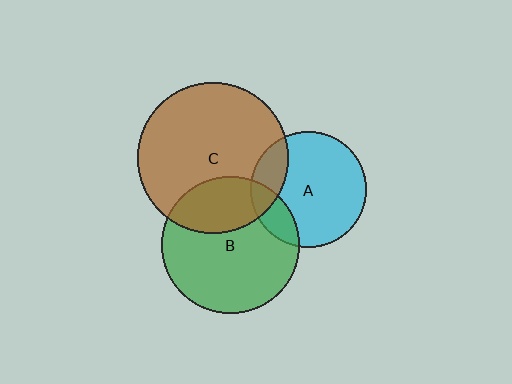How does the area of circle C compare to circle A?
Approximately 1.7 times.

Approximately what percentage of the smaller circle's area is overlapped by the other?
Approximately 30%.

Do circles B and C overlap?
Yes.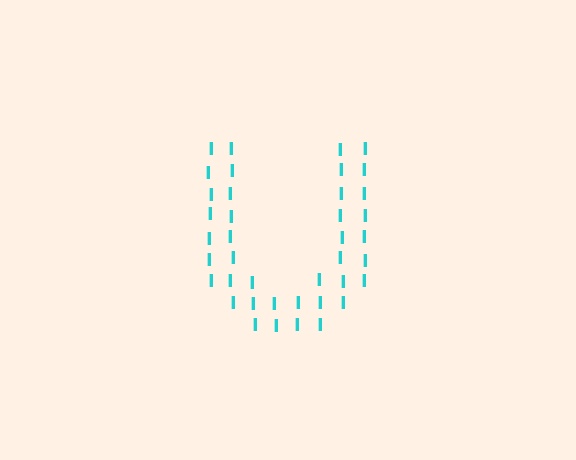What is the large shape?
The large shape is the letter U.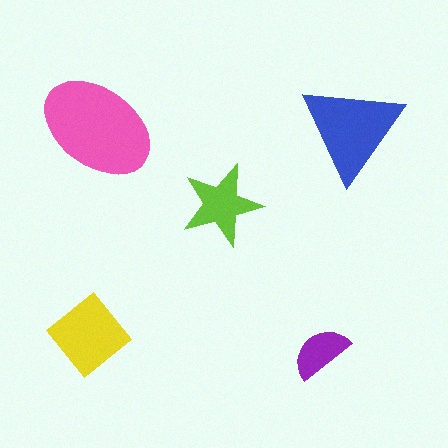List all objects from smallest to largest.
The purple semicircle, the lime star, the yellow diamond, the blue triangle, the pink ellipse.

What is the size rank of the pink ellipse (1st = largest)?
1st.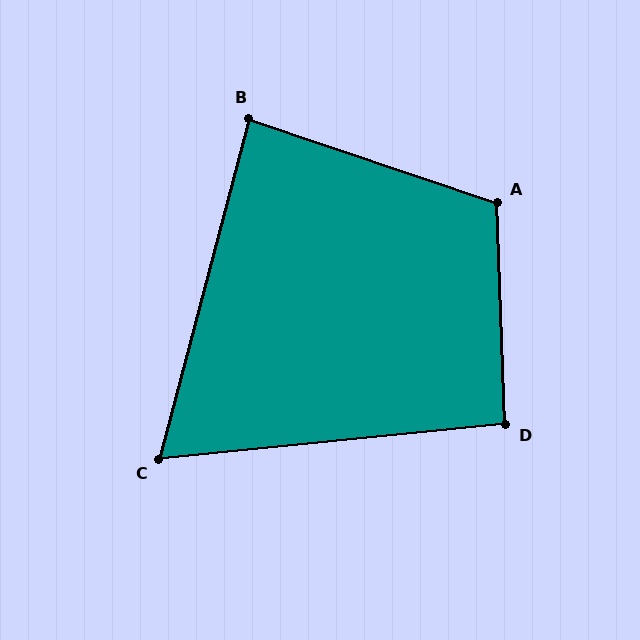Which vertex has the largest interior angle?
A, at approximately 110 degrees.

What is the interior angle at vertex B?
Approximately 86 degrees (approximately right).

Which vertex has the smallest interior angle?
C, at approximately 70 degrees.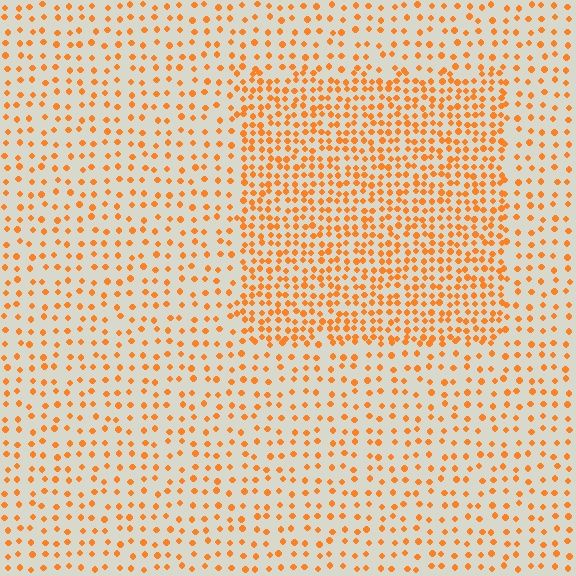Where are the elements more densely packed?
The elements are more densely packed inside the rectangle boundary.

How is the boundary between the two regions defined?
The boundary is defined by a change in element density (approximately 2.1x ratio). All elements are the same color, size, and shape.